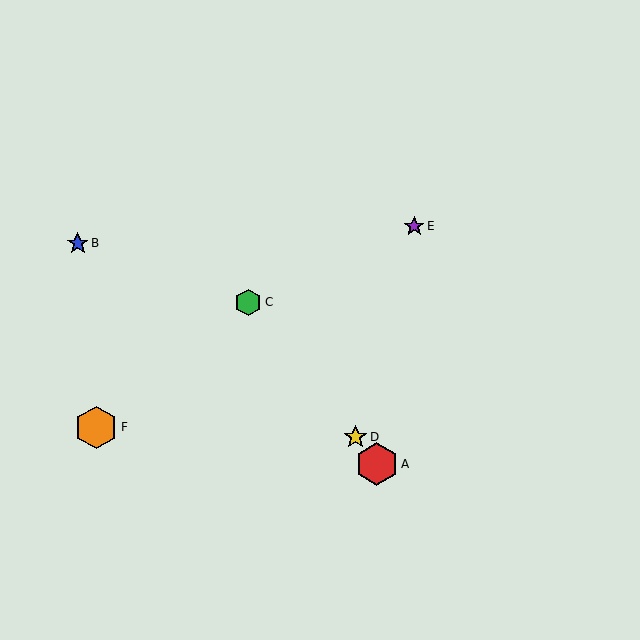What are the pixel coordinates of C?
Object C is at (248, 302).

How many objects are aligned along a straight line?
3 objects (A, C, D) are aligned along a straight line.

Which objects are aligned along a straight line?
Objects A, C, D are aligned along a straight line.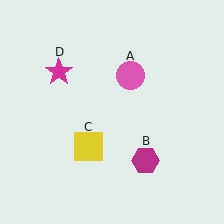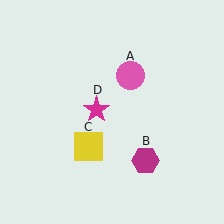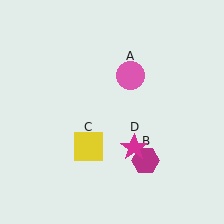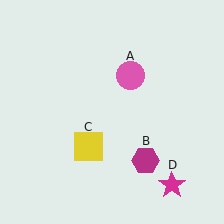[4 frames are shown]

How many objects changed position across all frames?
1 object changed position: magenta star (object D).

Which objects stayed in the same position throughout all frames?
Pink circle (object A) and magenta hexagon (object B) and yellow square (object C) remained stationary.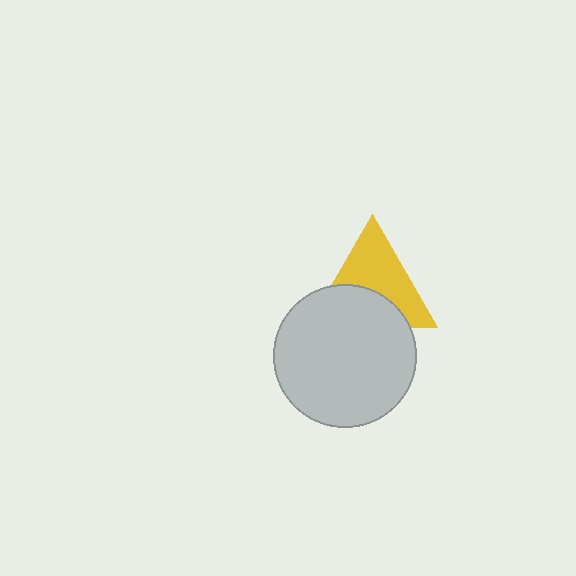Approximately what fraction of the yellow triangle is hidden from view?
Roughly 43% of the yellow triangle is hidden behind the light gray circle.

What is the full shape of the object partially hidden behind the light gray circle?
The partially hidden object is a yellow triangle.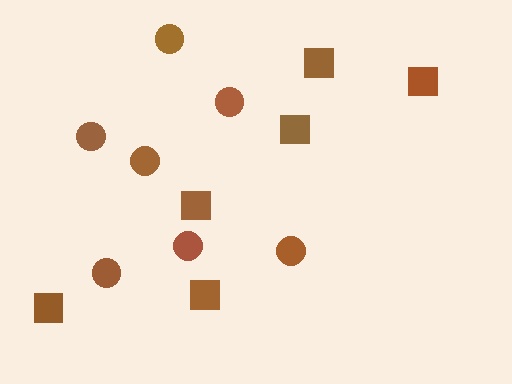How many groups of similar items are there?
There are 2 groups: one group of circles (7) and one group of squares (6).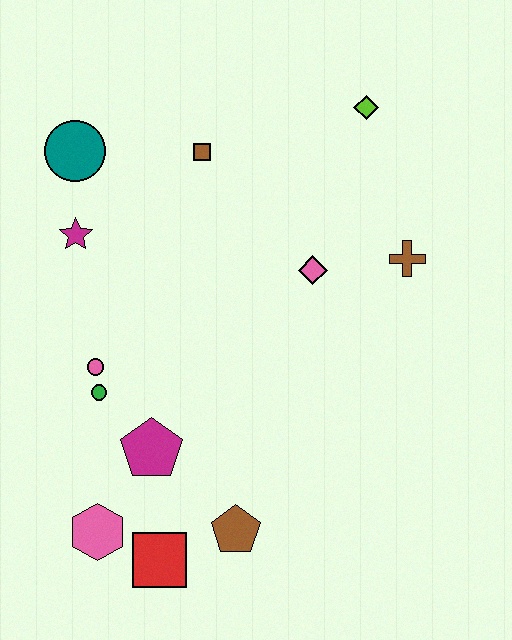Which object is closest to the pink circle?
The green circle is closest to the pink circle.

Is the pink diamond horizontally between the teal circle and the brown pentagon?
No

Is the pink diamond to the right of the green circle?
Yes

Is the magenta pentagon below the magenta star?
Yes